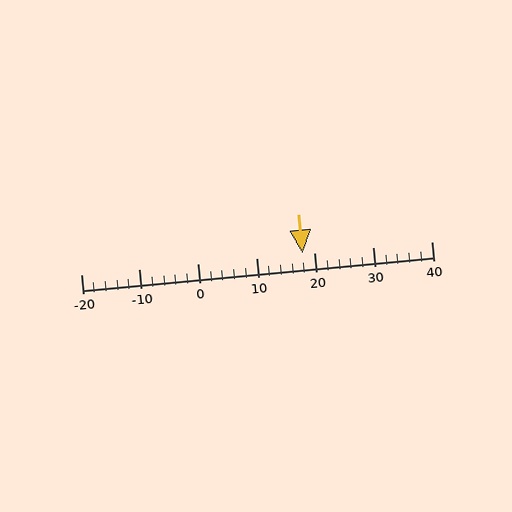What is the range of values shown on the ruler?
The ruler shows values from -20 to 40.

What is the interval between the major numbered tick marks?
The major tick marks are spaced 10 units apart.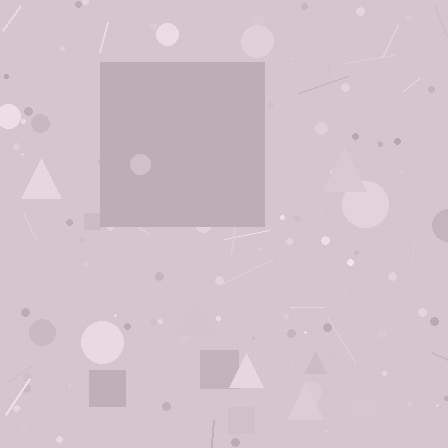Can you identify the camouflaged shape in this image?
The camouflaged shape is a square.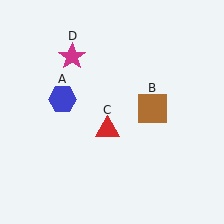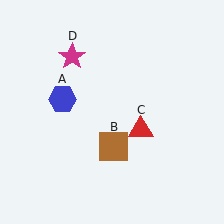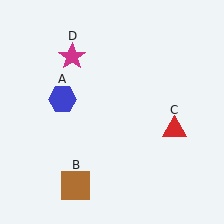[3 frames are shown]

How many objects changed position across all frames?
2 objects changed position: brown square (object B), red triangle (object C).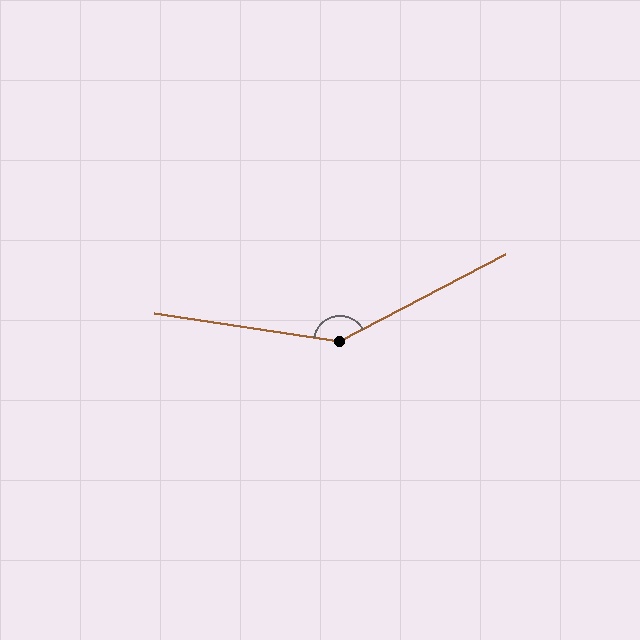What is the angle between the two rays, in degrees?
Approximately 144 degrees.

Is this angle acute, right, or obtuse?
It is obtuse.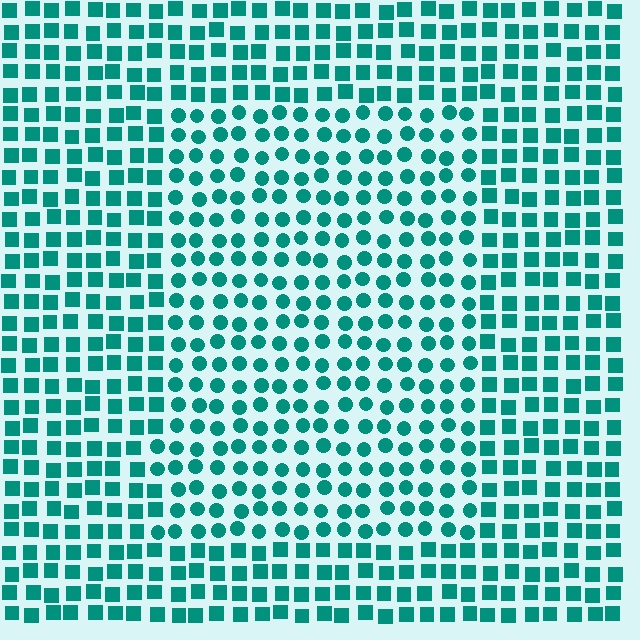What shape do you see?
I see a rectangle.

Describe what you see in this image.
The image is filled with small teal elements arranged in a uniform grid. A rectangle-shaped region contains circles, while the surrounding area contains squares. The boundary is defined purely by the change in element shape.